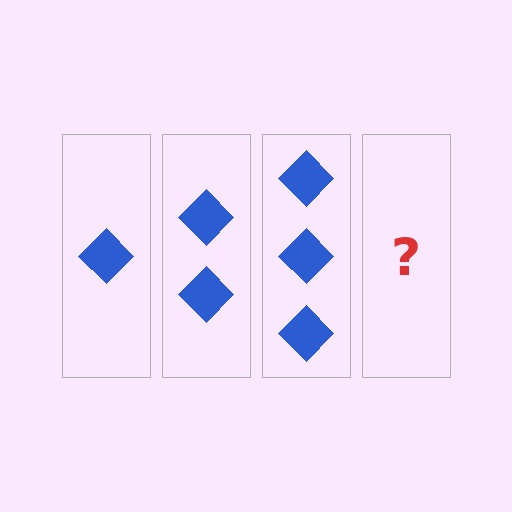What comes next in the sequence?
The next element should be 4 diamonds.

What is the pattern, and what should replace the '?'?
The pattern is that each step adds one more diamond. The '?' should be 4 diamonds.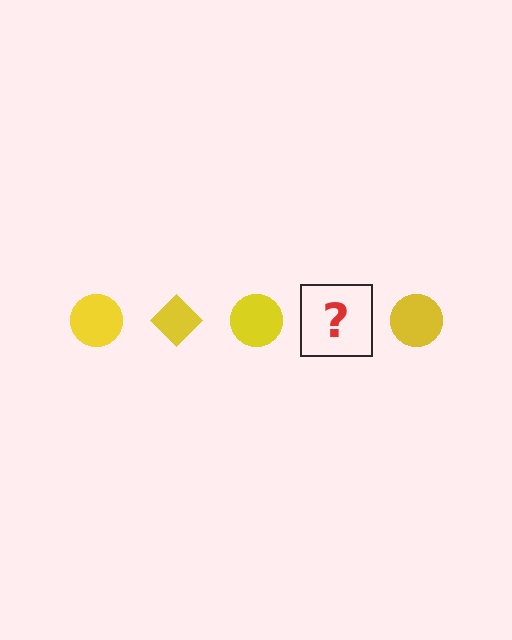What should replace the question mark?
The question mark should be replaced with a yellow diamond.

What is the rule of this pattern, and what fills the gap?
The rule is that the pattern cycles through circle, diamond shapes in yellow. The gap should be filled with a yellow diamond.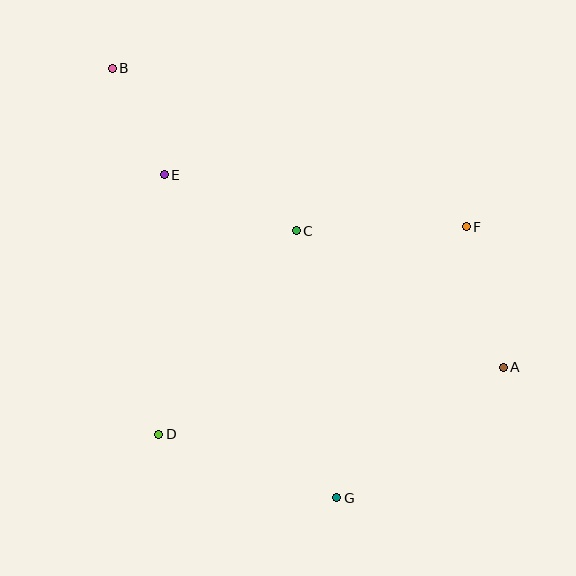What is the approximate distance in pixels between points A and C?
The distance between A and C is approximately 248 pixels.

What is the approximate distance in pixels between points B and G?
The distance between B and G is approximately 485 pixels.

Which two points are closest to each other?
Points B and E are closest to each other.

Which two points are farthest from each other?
Points A and B are farthest from each other.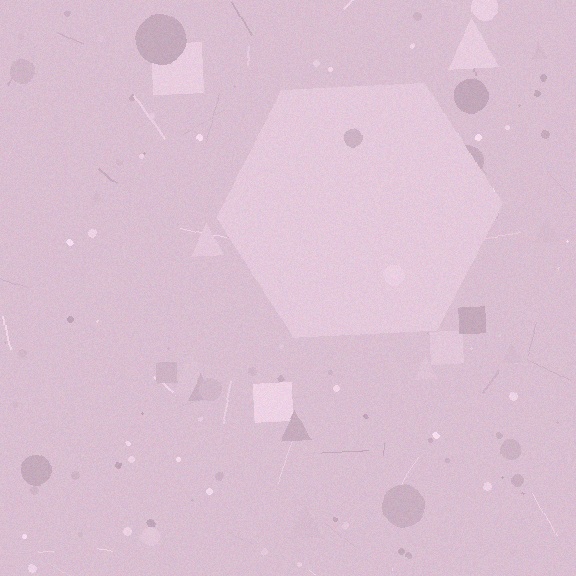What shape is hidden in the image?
A hexagon is hidden in the image.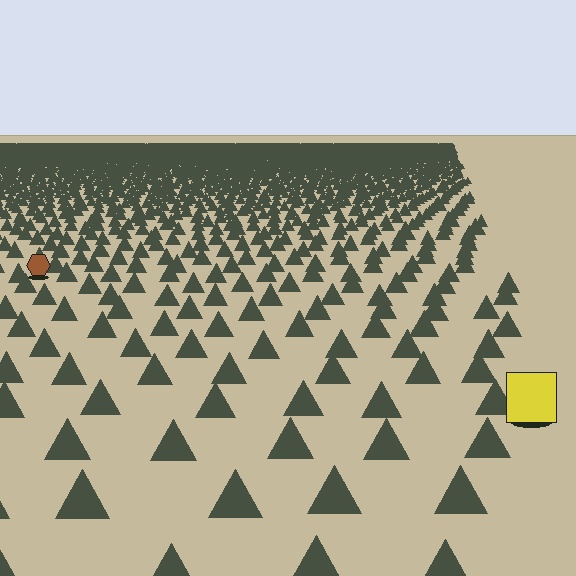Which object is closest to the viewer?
The yellow square is closest. The texture marks near it are larger and more spread out.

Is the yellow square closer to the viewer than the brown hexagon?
Yes. The yellow square is closer — you can tell from the texture gradient: the ground texture is coarser near it.